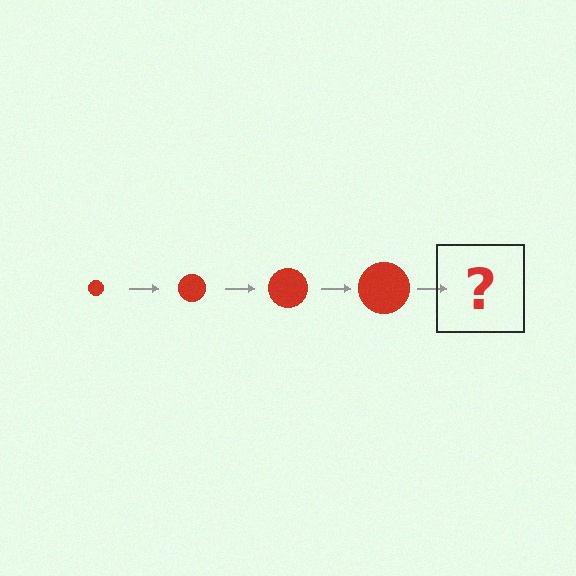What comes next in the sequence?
The next element should be a red circle, larger than the previous one.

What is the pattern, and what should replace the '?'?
The pattern is that the circle gets progressively larger each step. The '?' should be a red circle, larger than the previous one.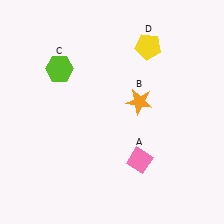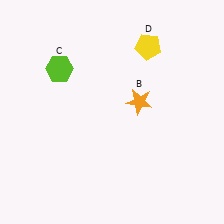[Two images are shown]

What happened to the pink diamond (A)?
The pink diamond (A) was removed in Image 2. It was in the bottom-right area of Image 1.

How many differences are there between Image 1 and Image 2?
There is 1 difference between the two images.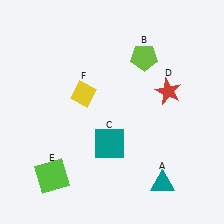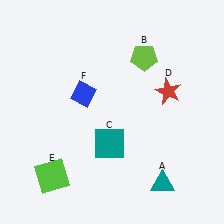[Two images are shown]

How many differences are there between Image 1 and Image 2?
There is 1 difference between the two images.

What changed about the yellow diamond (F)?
In Image 1, F is yellow. In Image 2, it changed to blue.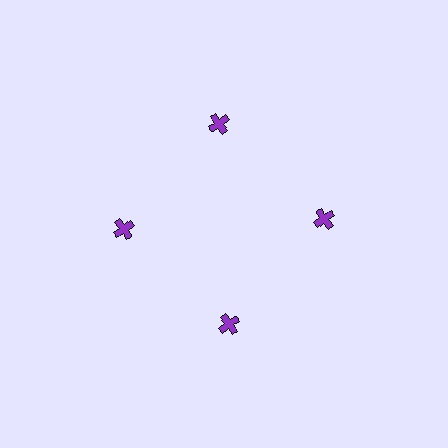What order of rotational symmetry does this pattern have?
This pattern has 4-fold rotational symmetry.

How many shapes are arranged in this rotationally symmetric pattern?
There are 4 shapes, arranged in 4 groups of 1.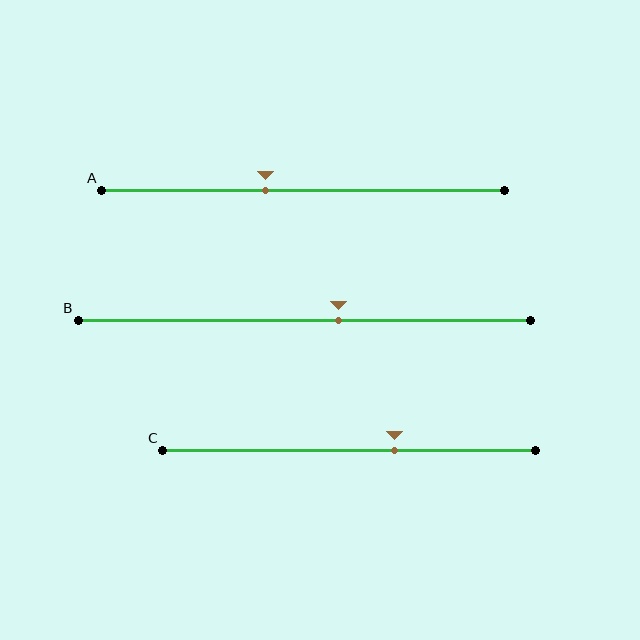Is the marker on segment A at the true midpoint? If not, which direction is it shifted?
No, the marker on segment A is shifted to the left by about 9% of the segment length.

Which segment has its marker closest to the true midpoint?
Segment B has its marker closest to the true midpoint.